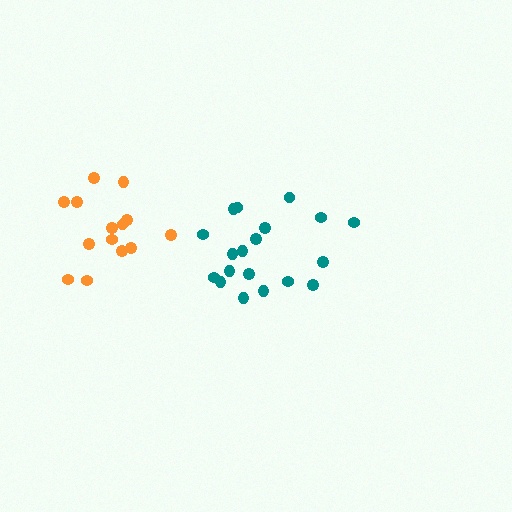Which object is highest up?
The orange cluster is topmost.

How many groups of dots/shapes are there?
There are 2 groups.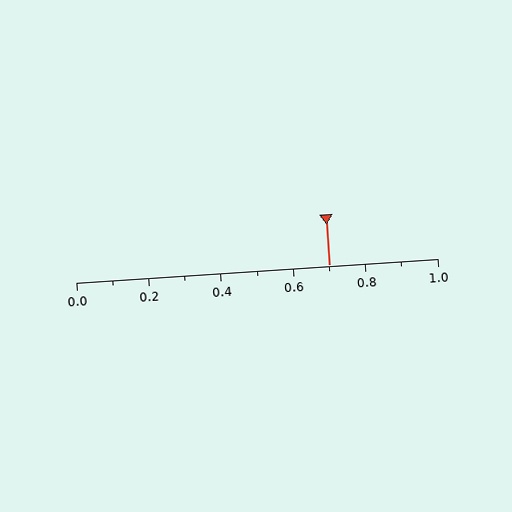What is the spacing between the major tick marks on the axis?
The major ticks are spaced 0.2 apart.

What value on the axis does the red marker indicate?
The marker indicates approximately 0.7.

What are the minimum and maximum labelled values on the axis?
The axis runs from 0.0 to 1.0.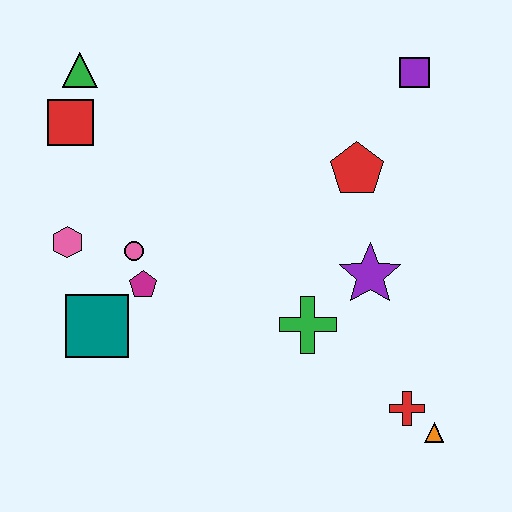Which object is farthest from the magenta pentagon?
The purple square is farthest from the magenta pentagon.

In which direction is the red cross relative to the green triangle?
The red cross is below the green triangle.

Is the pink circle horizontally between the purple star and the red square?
Yes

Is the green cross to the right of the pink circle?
Yes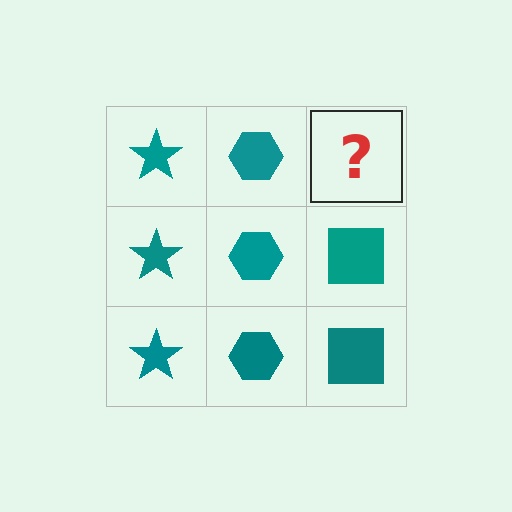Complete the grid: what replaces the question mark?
The question mark should be replaced with a teal square.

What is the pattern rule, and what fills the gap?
The rule is that each column has a consistent shape. The gap should be filled with a teal square.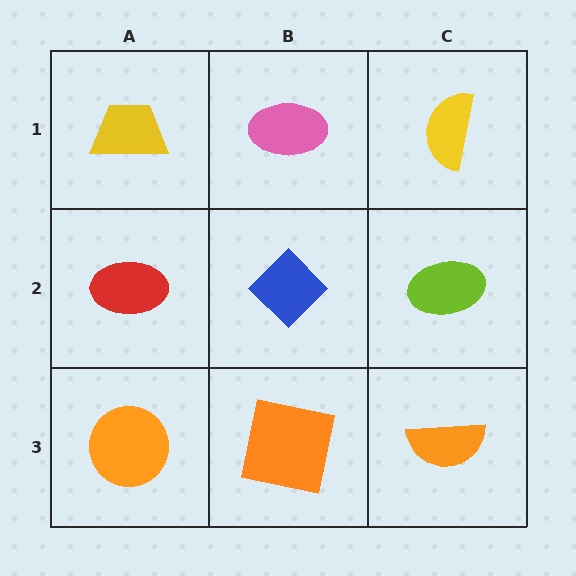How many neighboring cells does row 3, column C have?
2.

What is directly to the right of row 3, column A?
An orange square.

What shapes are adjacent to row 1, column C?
A lime ellipse (row 2, column C), a pink ellipse (row 1, column B).